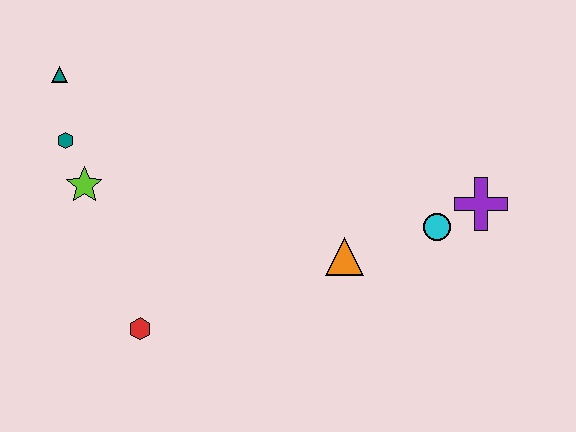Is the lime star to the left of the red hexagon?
Yes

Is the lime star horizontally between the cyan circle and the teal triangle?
Yes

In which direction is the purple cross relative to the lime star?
The purple cross is to the right of the lime star.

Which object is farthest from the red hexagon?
The purple cross is farthest from the red hexagon.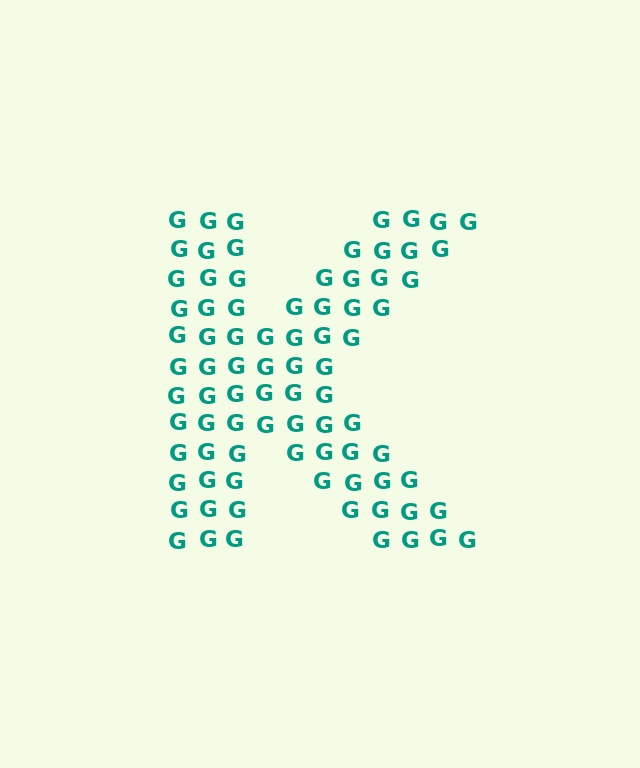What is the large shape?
The large shape is the letter K.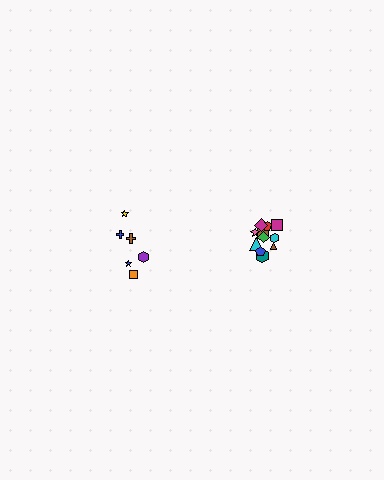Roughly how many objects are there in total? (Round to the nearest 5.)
Roughly 20 objects in total.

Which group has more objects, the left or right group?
The right group.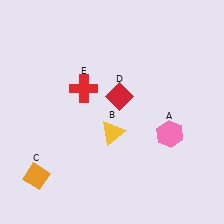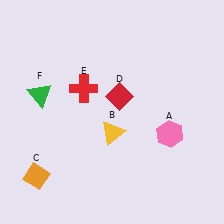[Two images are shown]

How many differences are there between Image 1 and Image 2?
There is 1 difference between the two images.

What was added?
A green triangle (F) was added in Image 2.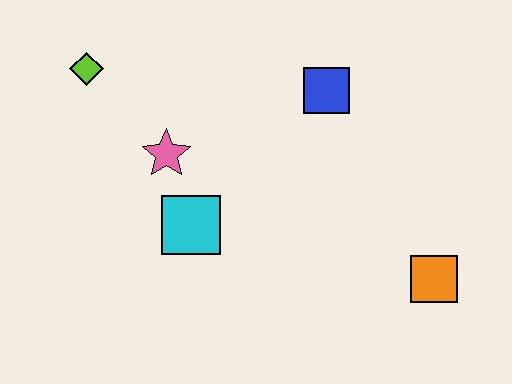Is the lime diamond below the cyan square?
No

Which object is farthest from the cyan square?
The orange square is farthest from the cyan square.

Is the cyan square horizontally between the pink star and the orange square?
Yes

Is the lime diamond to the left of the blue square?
Yes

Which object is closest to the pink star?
The cyan square is closest to the pink star.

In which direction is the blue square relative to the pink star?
The blue square is to the right of the pink star.